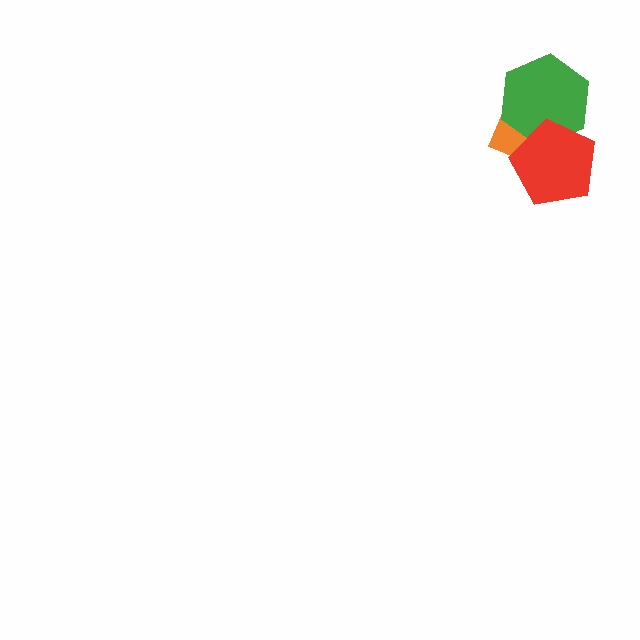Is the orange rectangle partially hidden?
Yes, it is partially covered by another shape.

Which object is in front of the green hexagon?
The red pentagon is in front of the green hexagon.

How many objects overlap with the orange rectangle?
2 objects overlap with the orange rectangle.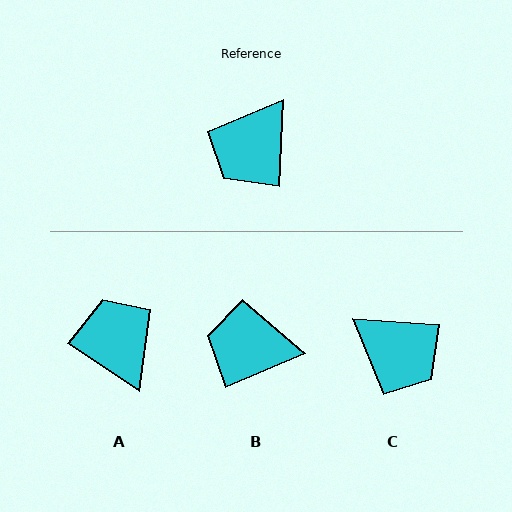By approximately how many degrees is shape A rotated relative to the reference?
Approximately 121 degrees clockwise.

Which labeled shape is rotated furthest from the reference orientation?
A, about 121 degrees away.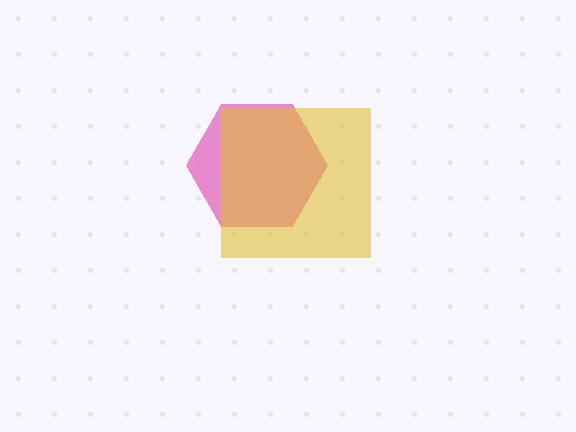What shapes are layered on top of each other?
The layered shapes are: a pink hexagon, a yellow square.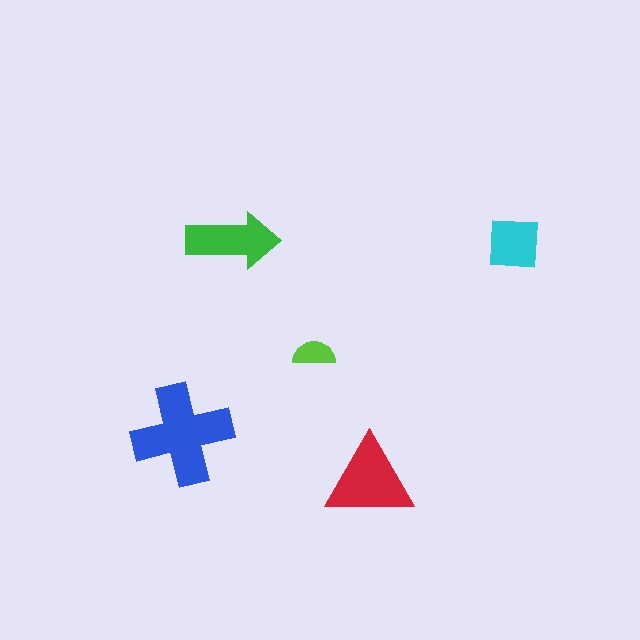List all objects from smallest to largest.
The lime semicircle, the cyan square, the green arrow, the red triangle, the blue cross.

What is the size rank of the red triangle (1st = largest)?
2nd.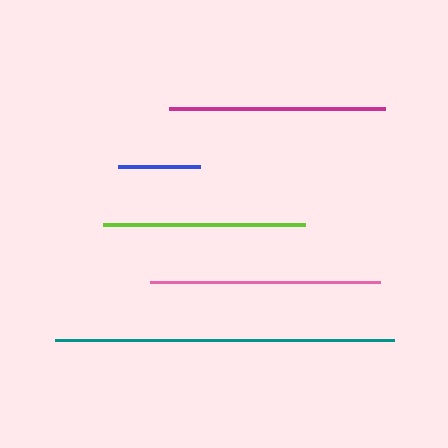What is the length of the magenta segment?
The magenta segment is approximately 216 pixels long.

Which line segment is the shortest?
The blue line is the shortest at approximately 83 pixels.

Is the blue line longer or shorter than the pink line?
The pink line is longer than the blue line.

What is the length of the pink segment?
The pink segment is approximately 230 pixels long.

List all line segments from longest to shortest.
From longest to shortest: teal, pink, magenta, lime, blue.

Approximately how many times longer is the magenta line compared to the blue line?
The magenta line is approximately 2.6 times the length of the blue line.